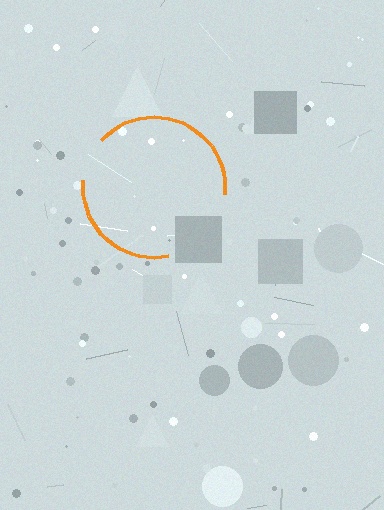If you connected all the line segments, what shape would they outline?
They would outline a circle.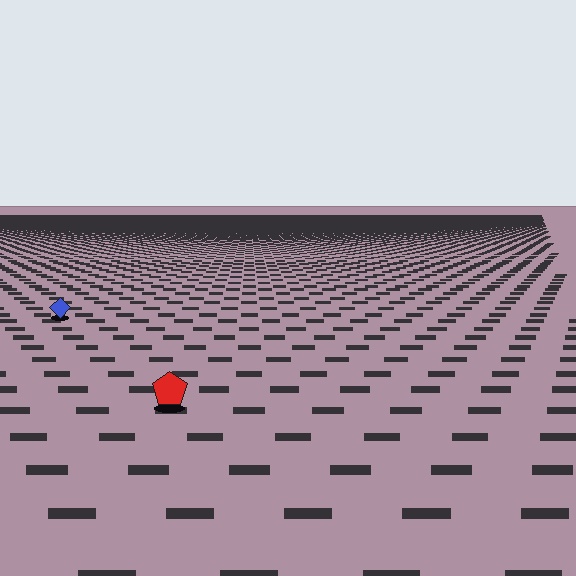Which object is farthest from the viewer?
The blue diamond is farthest from the viewer. It appears smaller and the ground texture around it is denser.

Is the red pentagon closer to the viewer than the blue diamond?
Yes. The red pentagon is closer — you can tell from the texture gradient: the ground texture is coarser near it.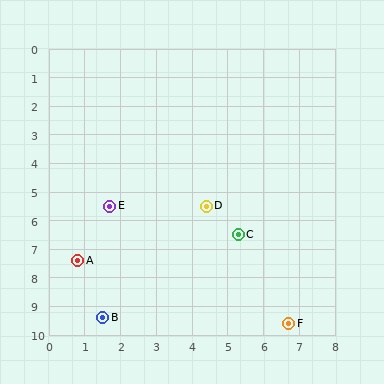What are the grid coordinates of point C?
Point C is at approximately (5.3, 6.5).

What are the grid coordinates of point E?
Point E is at approximately (1.7, 5.5).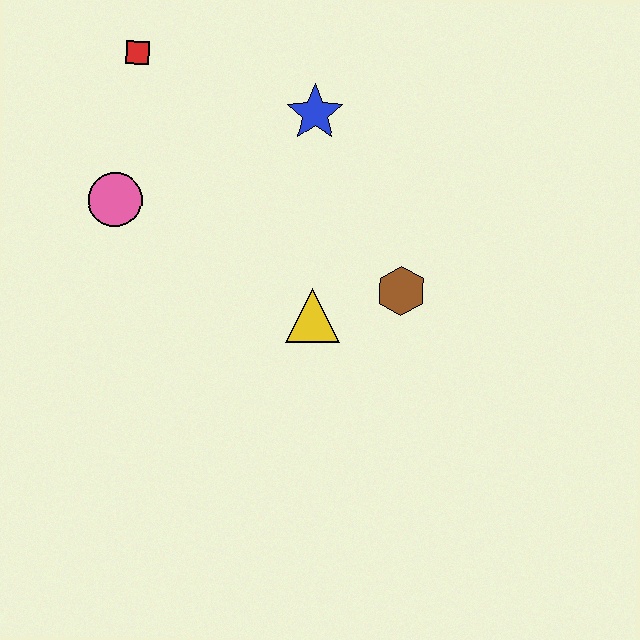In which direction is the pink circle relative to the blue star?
The pink circle is to the left of the blue star.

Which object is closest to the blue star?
The red square is closest to the blue star.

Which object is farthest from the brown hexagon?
The red square is farthest from the brown hexagon.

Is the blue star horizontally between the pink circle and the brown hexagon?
Yes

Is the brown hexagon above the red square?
No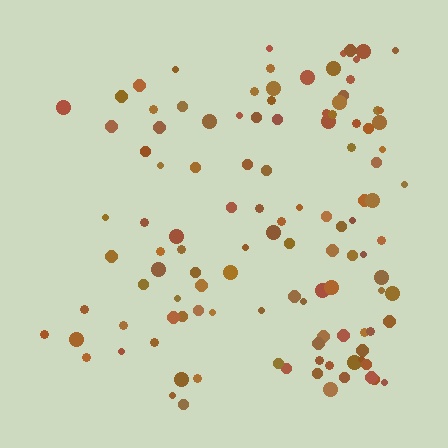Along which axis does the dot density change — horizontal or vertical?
Horizontal.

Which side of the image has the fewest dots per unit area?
The left.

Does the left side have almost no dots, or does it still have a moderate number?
Still a moderate number, just noticeably fewer than the right.